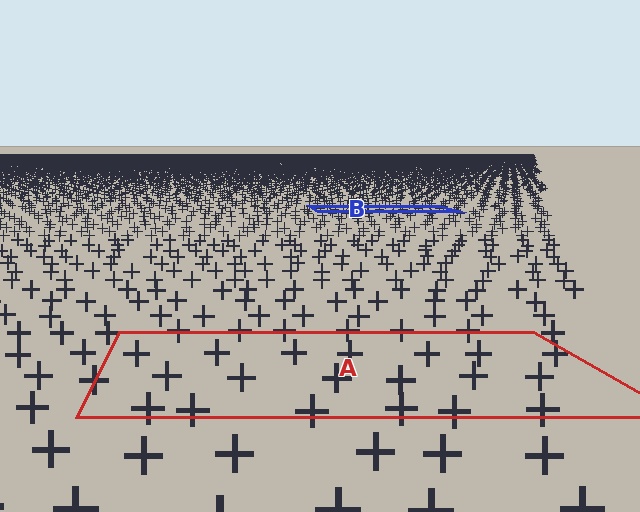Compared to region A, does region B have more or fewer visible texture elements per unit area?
Region B has more texture elements per unit area — they are packed more densely because it is farther away.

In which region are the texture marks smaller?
The texture marks are smaller in region B, because it is farther away.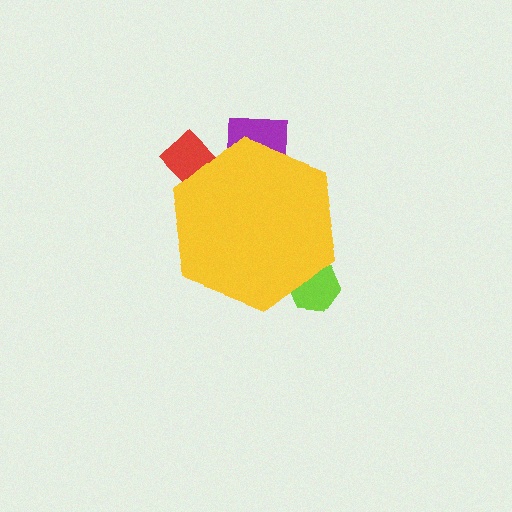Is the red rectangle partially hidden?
Yes, the red rectangle is partially hidden behind the yellow hexagon.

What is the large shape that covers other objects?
A yellow hexagon.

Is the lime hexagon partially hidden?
Yes, the lime hexagon is partially hidden behind the yellow hexagon.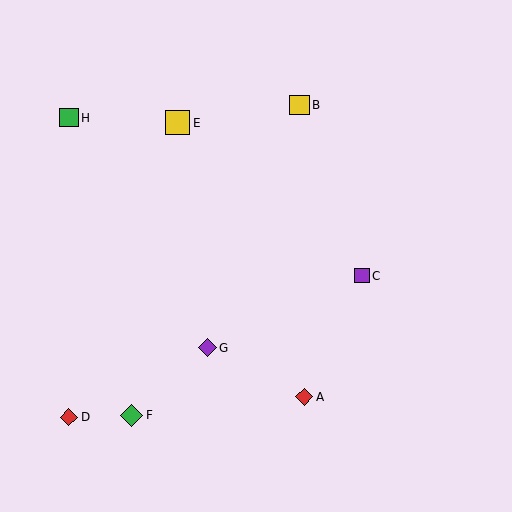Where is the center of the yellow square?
The center of the yellow square is at (178, 123).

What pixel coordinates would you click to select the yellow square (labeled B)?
Click at (300, 105) to select the yellow square B.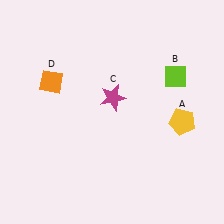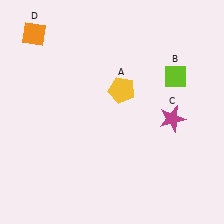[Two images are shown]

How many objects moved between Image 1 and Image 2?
3 objects moved between the two images.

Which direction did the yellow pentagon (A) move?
The yellow pentagon (A) moved left.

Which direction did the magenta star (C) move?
The magenta star (C) moved right.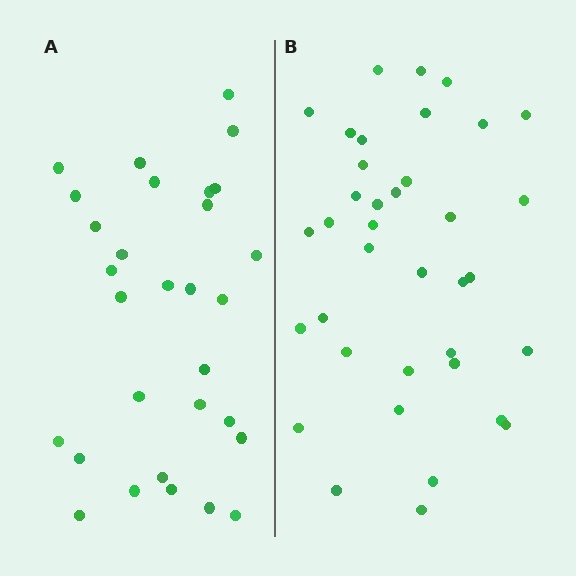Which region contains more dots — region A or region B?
Region B (the right region) has more dots.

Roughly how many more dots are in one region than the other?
Region B has roughly 8 or so more dots than region A.